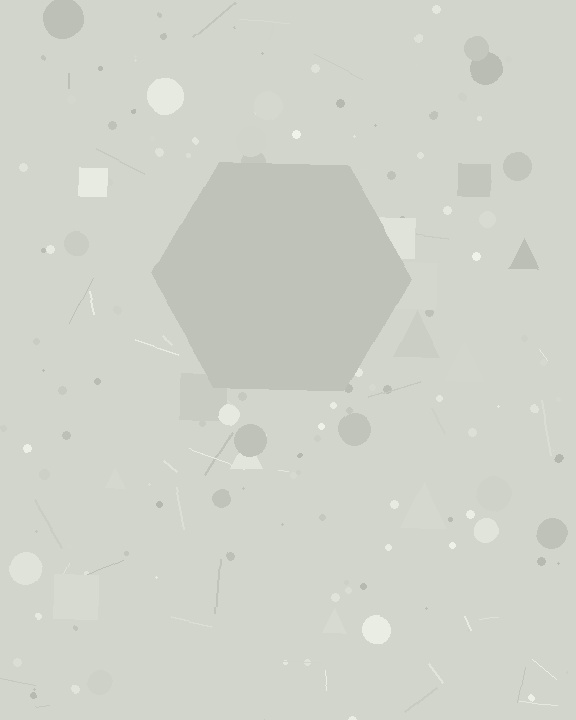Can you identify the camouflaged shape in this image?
The camouflaged shape is a hexagon.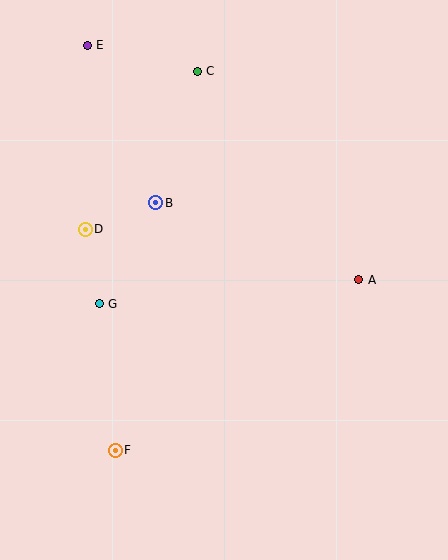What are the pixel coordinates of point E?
Point E is at (87, 45).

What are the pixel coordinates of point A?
Point A is at (359, 280).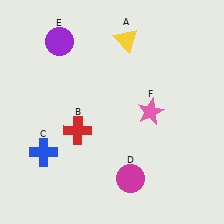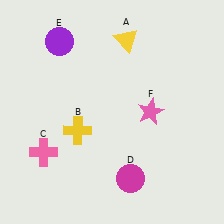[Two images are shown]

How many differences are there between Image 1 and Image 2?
There are 2 differences between the two images.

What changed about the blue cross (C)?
In Image 1, C is blue. In Image 2, it changed to pink.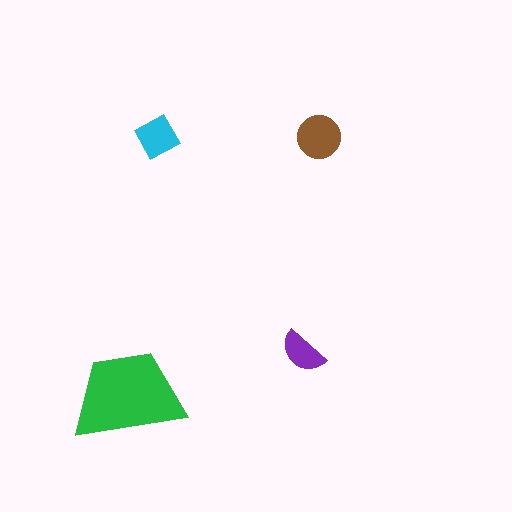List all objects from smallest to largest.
The purple semicircle, the cyan diamond, the brown circle, the green trapezoid.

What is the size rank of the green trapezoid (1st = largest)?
1st.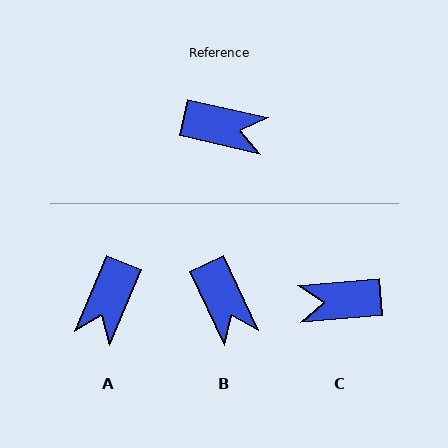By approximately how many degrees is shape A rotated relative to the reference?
Approximately 100 degrees clockwise.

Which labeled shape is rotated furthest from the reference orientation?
C, about 162 degrees away.